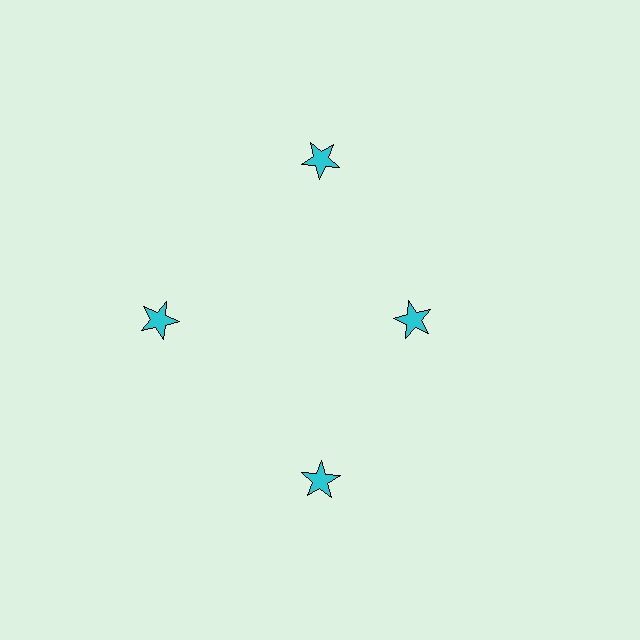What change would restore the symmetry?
The symmetry would be restored by moving it outward, back onto the ring so that all 4 stars sit at equal angles and equal distance from the center.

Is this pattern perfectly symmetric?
No. The 4 cyan stars are arranged in a ring, but one element near the 3 o'clock position is pulled inward toward the center, breaking the 4-fold rotational symmetry.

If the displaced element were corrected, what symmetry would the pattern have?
It would have 4-fold rotational symmetry — the pattern would map onto itself every 90 degrees.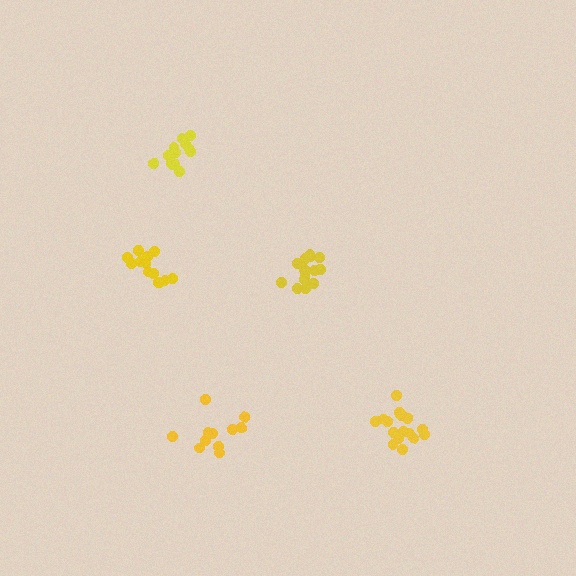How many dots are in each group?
Group 1: 13 dots, Group 2: 11 dots, Group 3: 16 dots, Group 4: 14 dots, Group 5: 12 dots (66 total).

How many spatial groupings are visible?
There are 5 spatial groupings.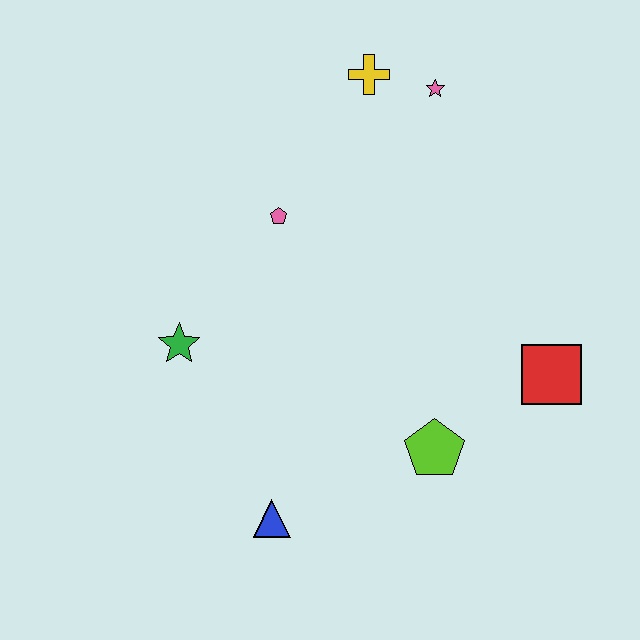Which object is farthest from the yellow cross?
The blue triangle is farthest from the yellow cross.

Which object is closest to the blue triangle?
The lime pentagon is closest to the blue triangle.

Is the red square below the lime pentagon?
No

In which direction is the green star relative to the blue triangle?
The green star is above the blue triangle.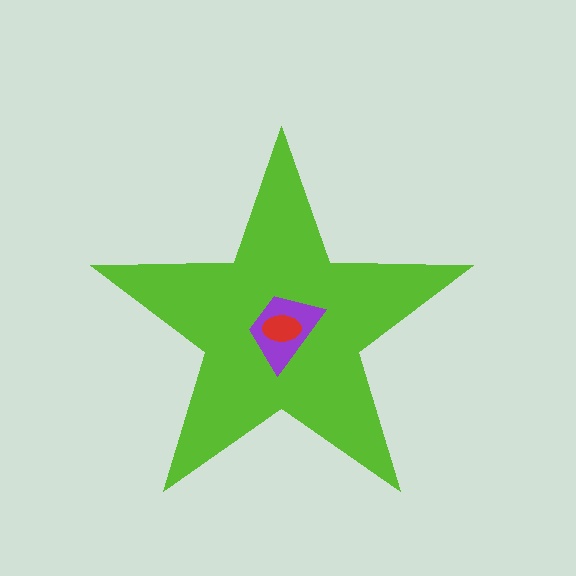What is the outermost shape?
The lime star.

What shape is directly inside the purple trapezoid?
The red ellipse.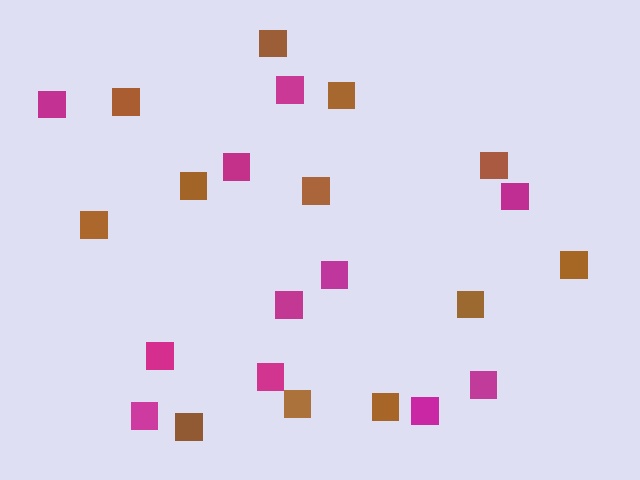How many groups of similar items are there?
There are 2 groups: one group of brown squares (12) and one group of magenta squares (11).